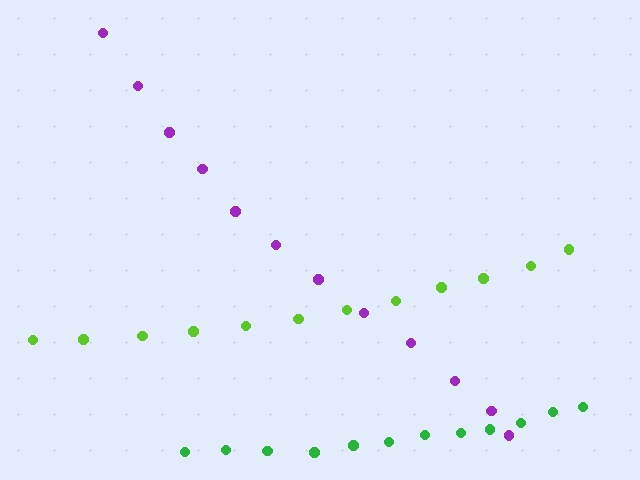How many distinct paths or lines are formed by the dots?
There are 3 distinct paths.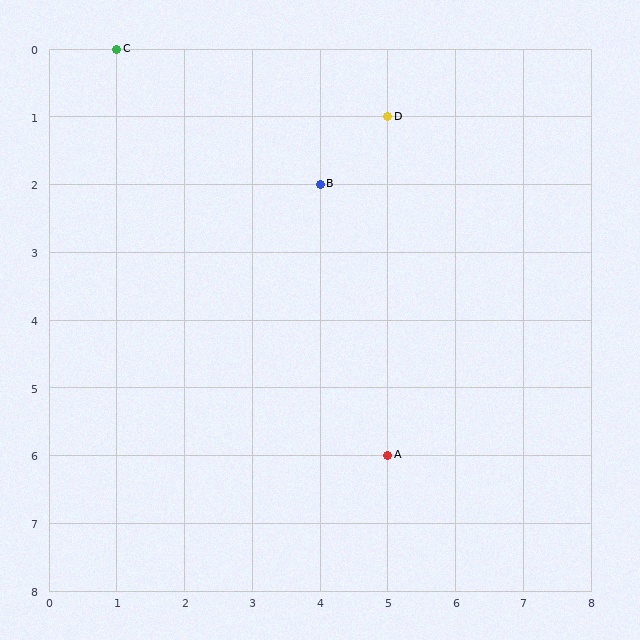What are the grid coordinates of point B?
Point B is at grid coordinates (4, 2).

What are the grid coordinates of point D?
Point D is at grid coordinates (5, 1).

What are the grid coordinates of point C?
Point C is at grid coordinates (1, 0).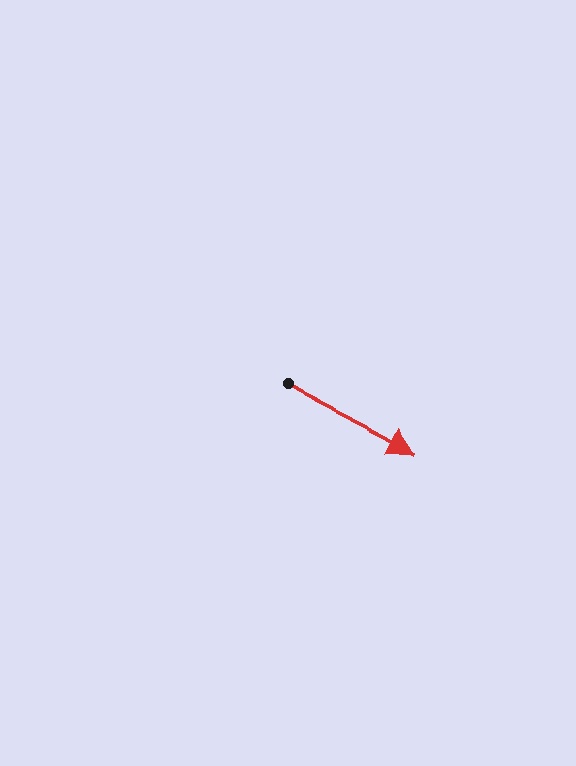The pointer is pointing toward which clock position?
Roughly 4 o'clock.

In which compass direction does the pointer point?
Southeast.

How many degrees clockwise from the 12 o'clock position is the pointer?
Approximately 118 degrees.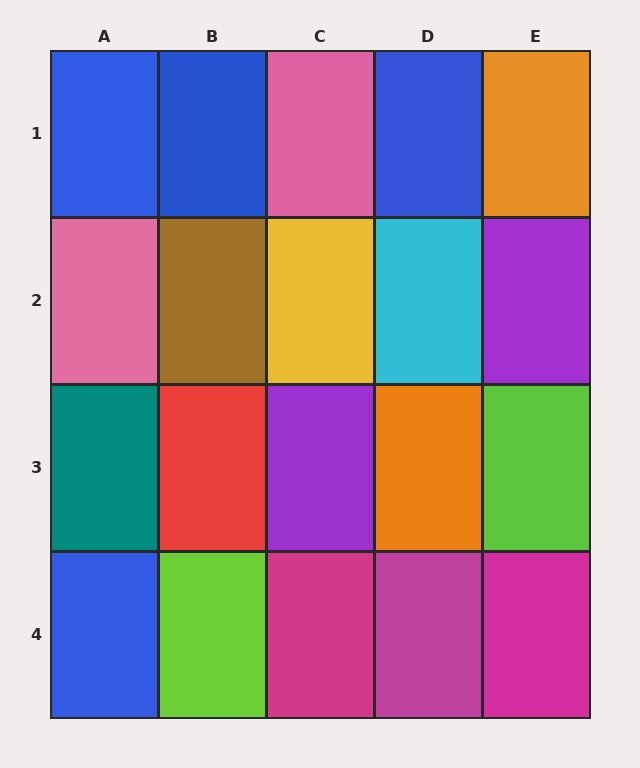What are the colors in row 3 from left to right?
Teal, red, purple, orange, lime.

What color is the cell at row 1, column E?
Orange.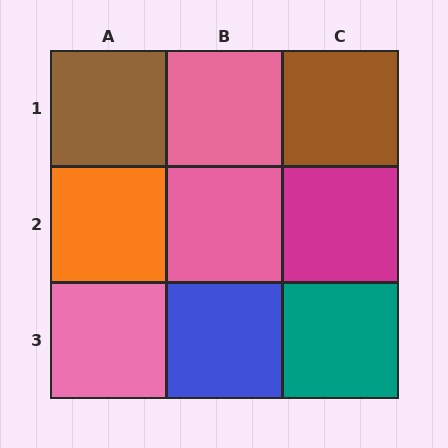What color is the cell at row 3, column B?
Blue.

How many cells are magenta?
1 cell is magenta.